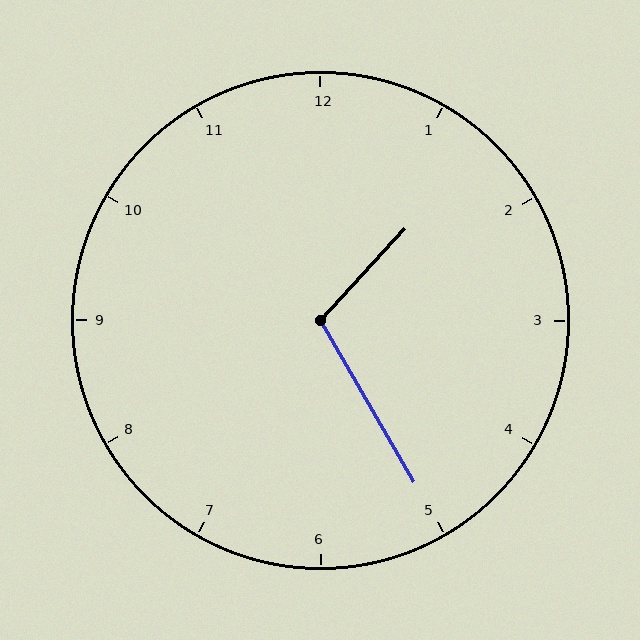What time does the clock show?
1:25.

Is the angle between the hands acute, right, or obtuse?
It is obtuse.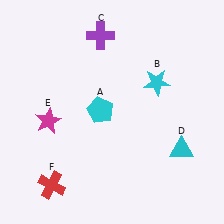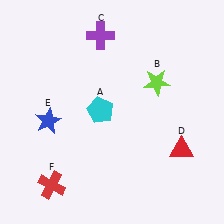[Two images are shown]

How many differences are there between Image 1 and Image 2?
There are 3 differences between the two images.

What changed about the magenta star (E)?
In Image 1, E is magenta. In Image 2, it changed to blue.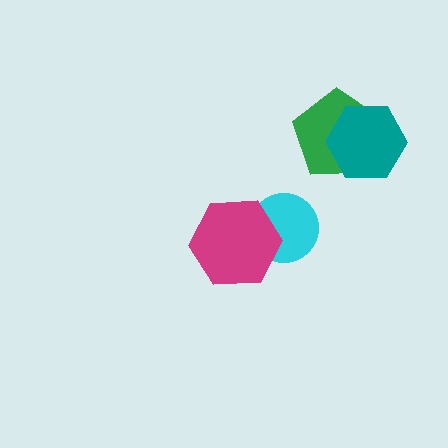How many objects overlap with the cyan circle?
1 object overlaps with the cyan circle.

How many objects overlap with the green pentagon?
1 object overlaps with the green pentagon.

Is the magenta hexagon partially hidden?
No, no other shape covers it.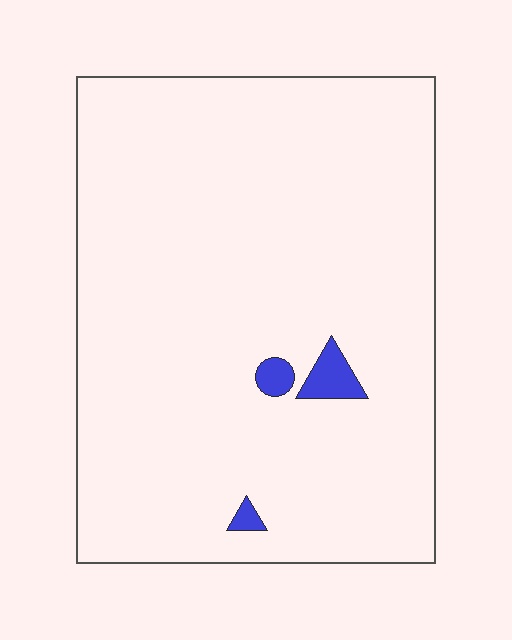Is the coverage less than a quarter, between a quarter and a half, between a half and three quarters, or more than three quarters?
Less than a quarter.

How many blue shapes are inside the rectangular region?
3.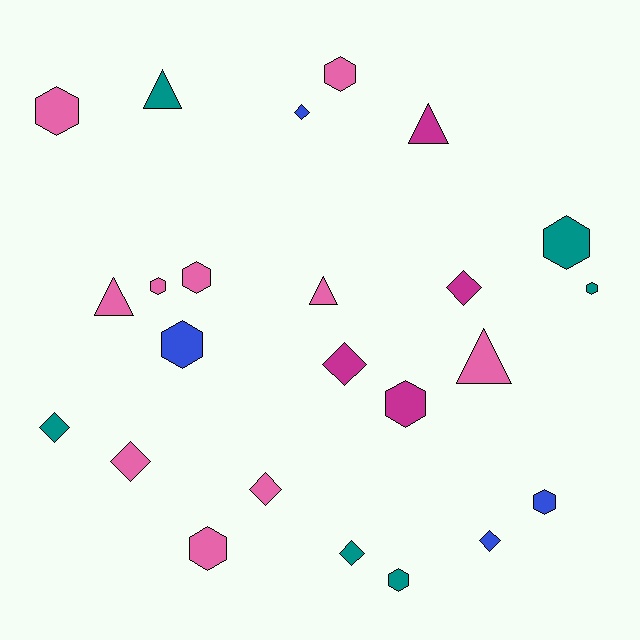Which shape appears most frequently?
Hexagon, with 11 objects.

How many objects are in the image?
There are 24 objects.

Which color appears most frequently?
Pink, with 10 objects.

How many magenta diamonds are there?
There are 2 magenta diamonds.